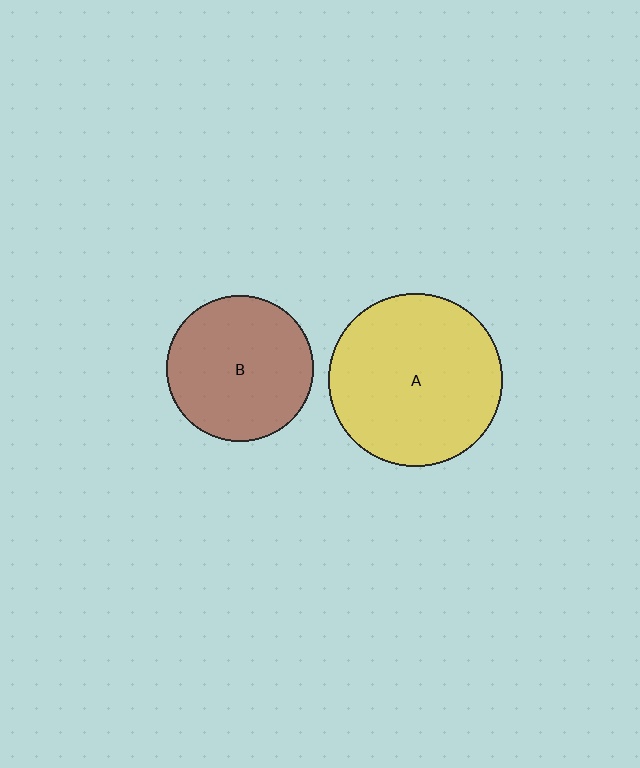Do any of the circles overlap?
No, none of the circles overlap.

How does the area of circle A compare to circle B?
Approximately 1.4 times.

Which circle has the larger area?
Circle A (yellow).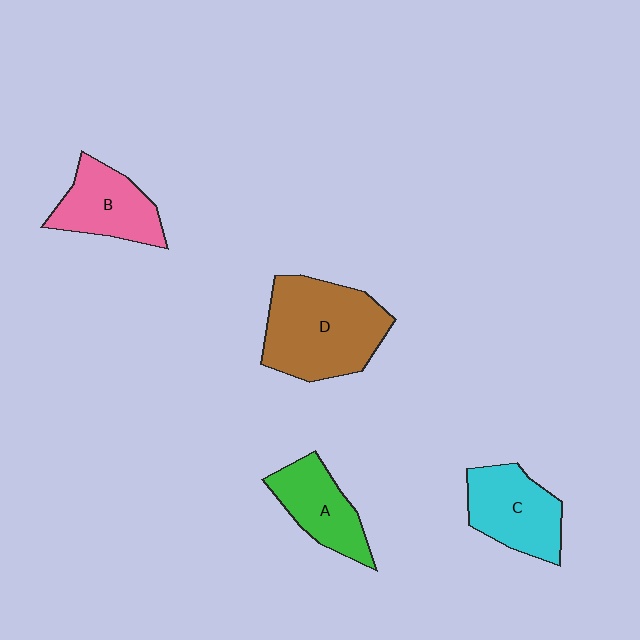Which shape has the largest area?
Shape D (brown).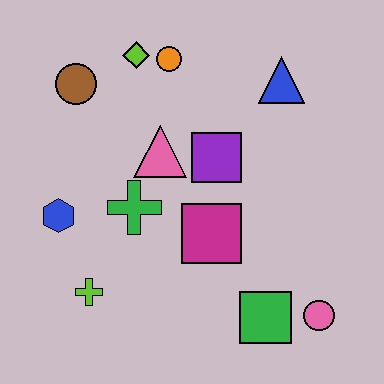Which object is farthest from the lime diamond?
The pink circle is farthest from the lime diamond.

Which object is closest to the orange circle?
The lime diamond is closest to the orange circle.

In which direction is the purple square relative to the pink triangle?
The purple square is to the right of the pink triangle.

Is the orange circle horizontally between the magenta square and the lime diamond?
Yes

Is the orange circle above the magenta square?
Yes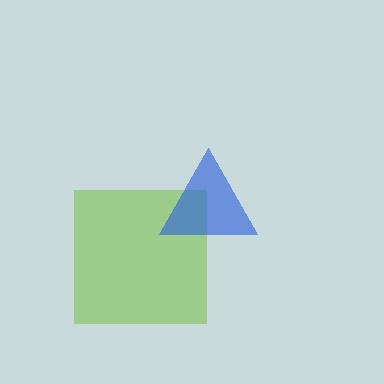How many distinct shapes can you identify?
There are 2 distinct shapes: a lime square, a blue triangle.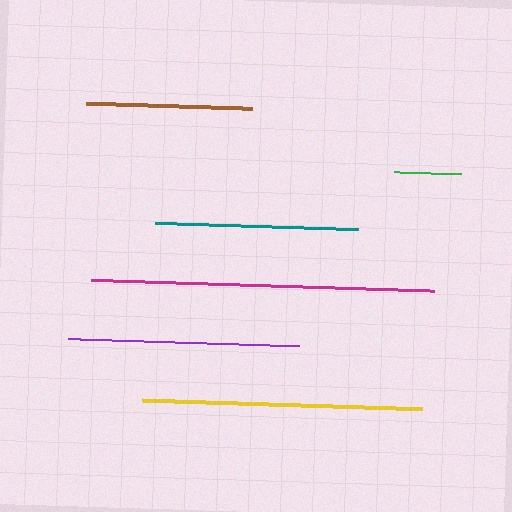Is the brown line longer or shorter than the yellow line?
The yellow line is longer than the brown line.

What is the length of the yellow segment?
The yellow segment is approximately 280 pixels long.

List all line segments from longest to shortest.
From longest to shortest: magenta, yellow, purple, teal, brown, green.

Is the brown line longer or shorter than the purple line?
The purple line is longer than the brown line.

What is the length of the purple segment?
The purple segment is approximately 230 pixels long.